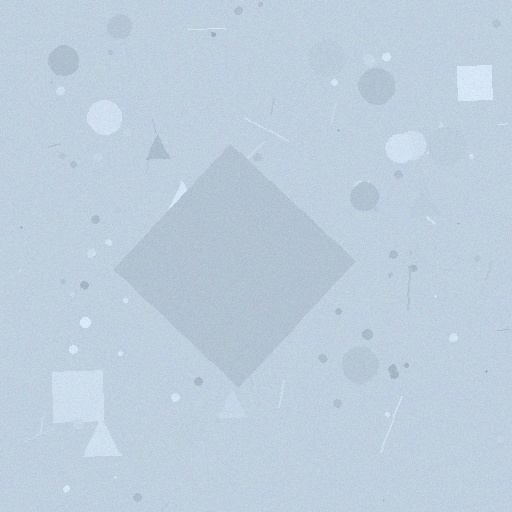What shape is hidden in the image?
A diamond is hidden in the image.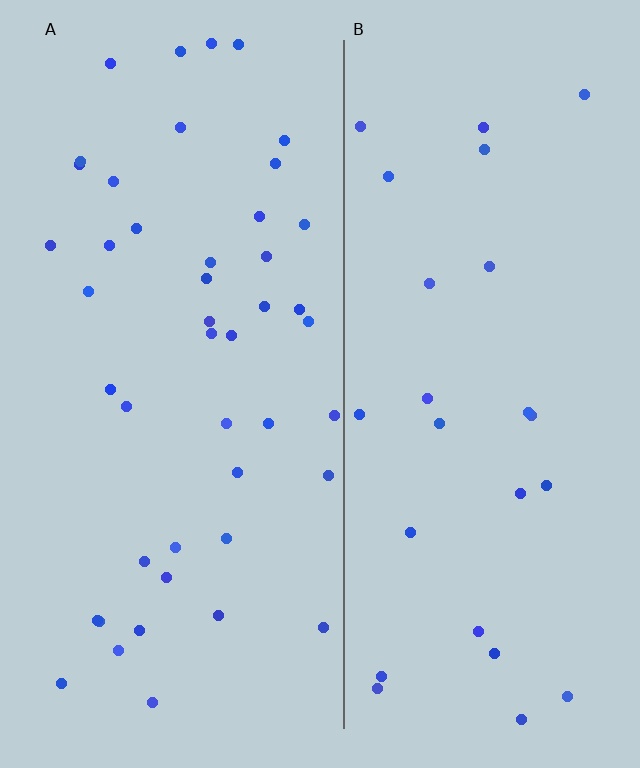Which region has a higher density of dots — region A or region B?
A (the left).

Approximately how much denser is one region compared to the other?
Approximately 1.8× — region A over region B.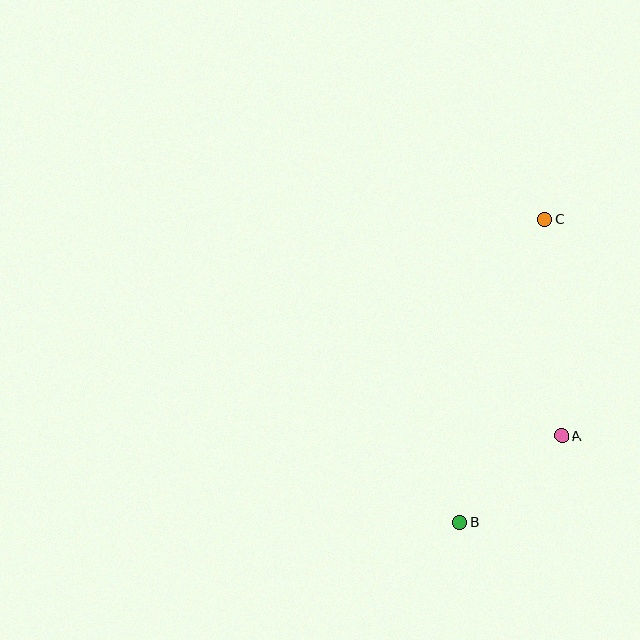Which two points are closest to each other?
Points A and B are closest to each other.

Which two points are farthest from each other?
Points B and C are farthest from each other.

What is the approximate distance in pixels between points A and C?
The distance between A and C is approximately 217 pixels.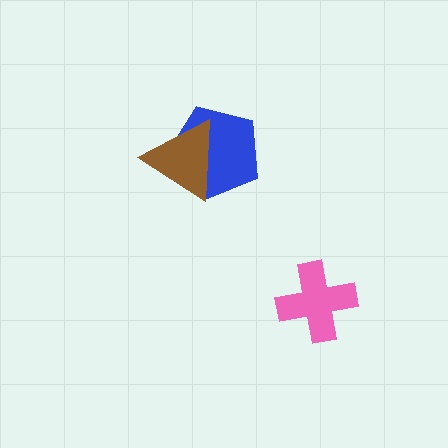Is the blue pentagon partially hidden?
Yes, it is partially covered by another shape.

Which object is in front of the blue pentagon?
The brown triangle is in front of the blue pentagon.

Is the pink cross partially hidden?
No, no other shape covers it.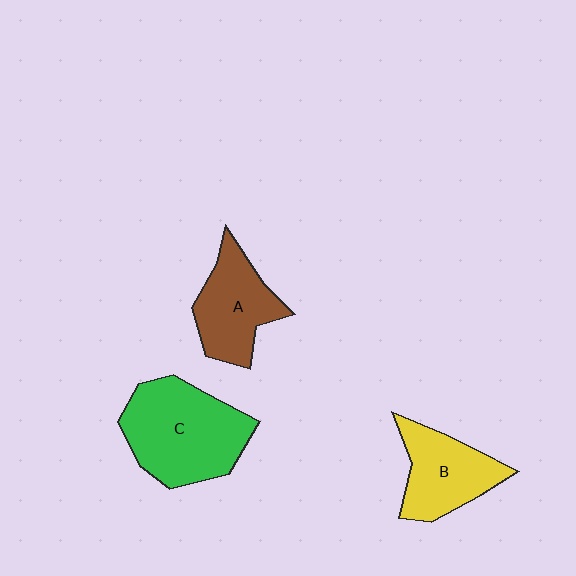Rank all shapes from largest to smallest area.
From largest to smallest: C (green), A (brown), B (yellow).